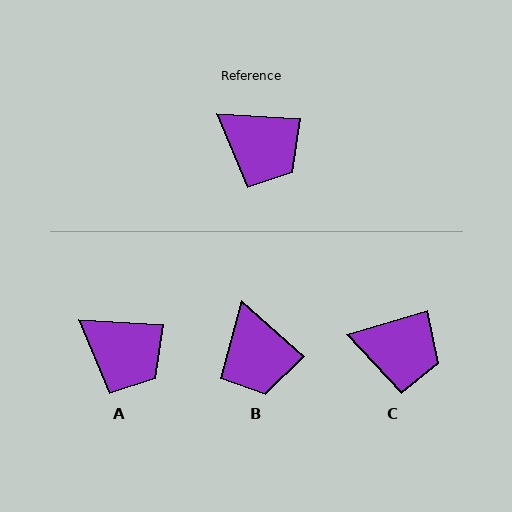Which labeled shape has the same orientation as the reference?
A.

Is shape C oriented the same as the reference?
No, it is off by about 20 degrees.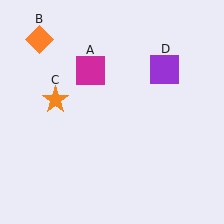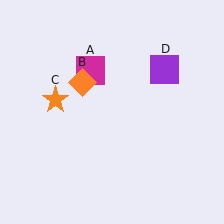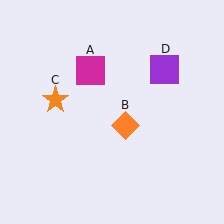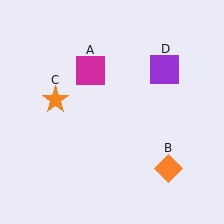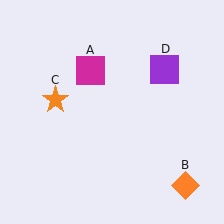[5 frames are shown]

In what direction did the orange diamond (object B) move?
The orange diamond (object B) moved down and to the right.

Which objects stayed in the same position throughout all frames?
Magenta square (object A) and orange star (object C) and purple square (object D) remained stationary.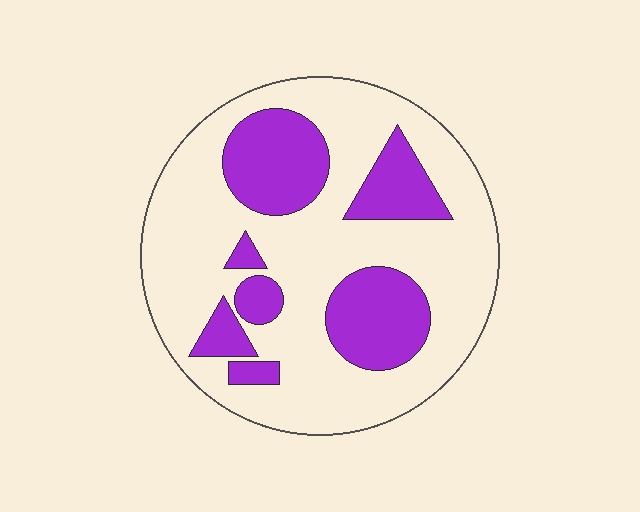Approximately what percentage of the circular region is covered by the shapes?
Approximately 30%.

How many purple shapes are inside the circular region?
7.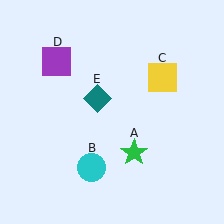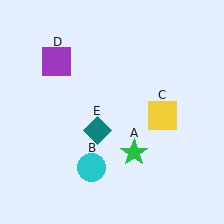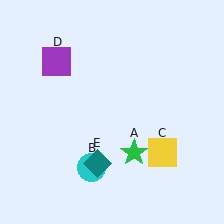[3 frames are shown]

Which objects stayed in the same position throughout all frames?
Green star (object A) and cyan circle (object B) and purple square (object D) remained stationary.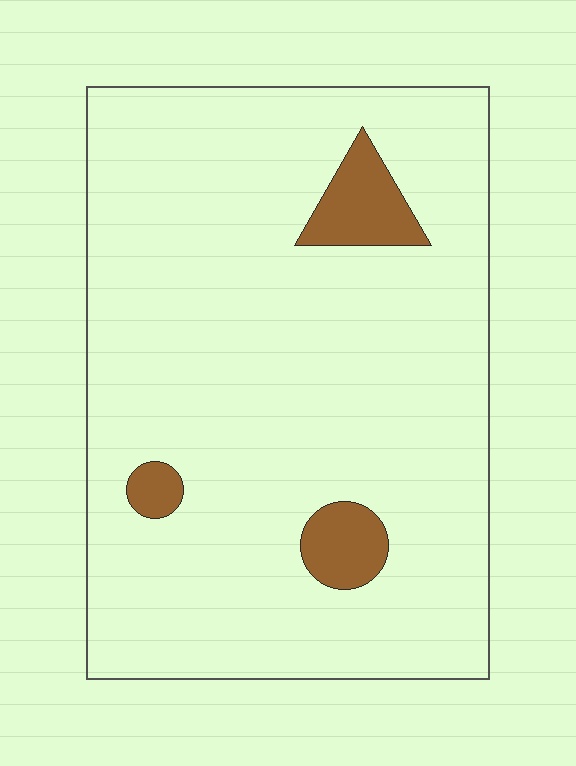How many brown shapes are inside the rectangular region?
3.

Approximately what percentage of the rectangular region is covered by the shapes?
Approximately 5%.